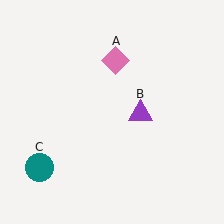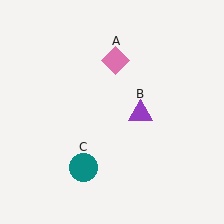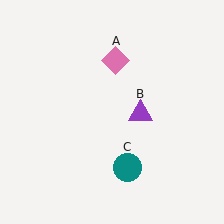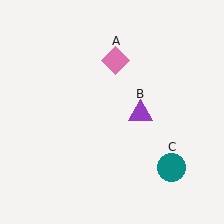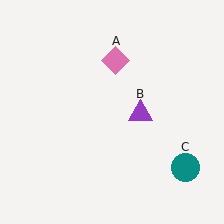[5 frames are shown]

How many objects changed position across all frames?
1 object changed position: teal circle (object C).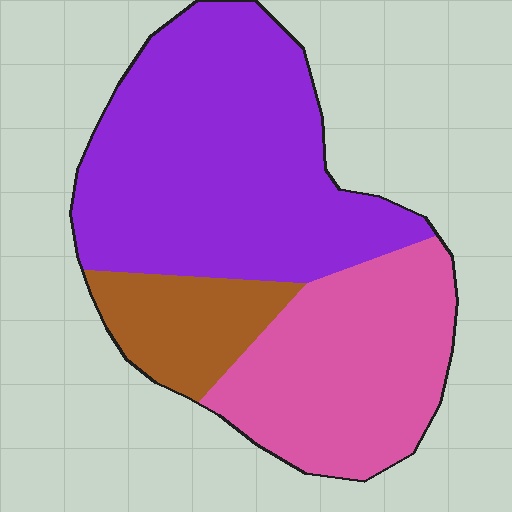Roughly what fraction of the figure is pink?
Pink takes up about one third (1/3) of the figure.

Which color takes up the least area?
Brown, at roughly 15%.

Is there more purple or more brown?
Purple.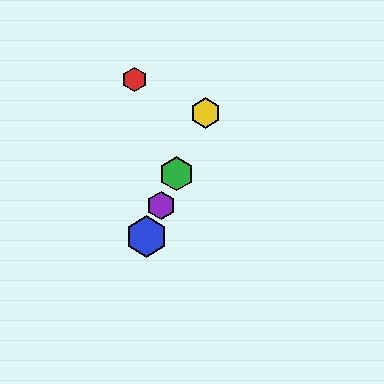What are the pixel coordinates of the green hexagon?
The green hexagon is at (177, 174).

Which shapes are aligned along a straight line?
The blue hexagon, the green hexagon, the yellow hexagon, the purple hexagon are aligned along a straight line.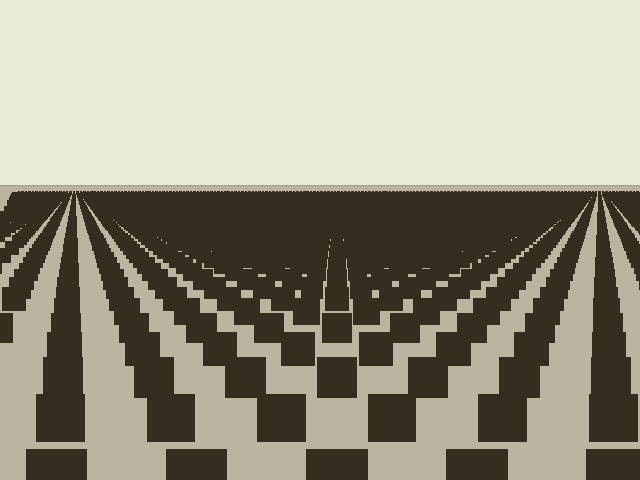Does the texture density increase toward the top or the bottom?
Density increases toward the top.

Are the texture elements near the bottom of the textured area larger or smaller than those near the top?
Larger. Near the bottom, elements are closer to the viewer and appear at a bigger on-screen size.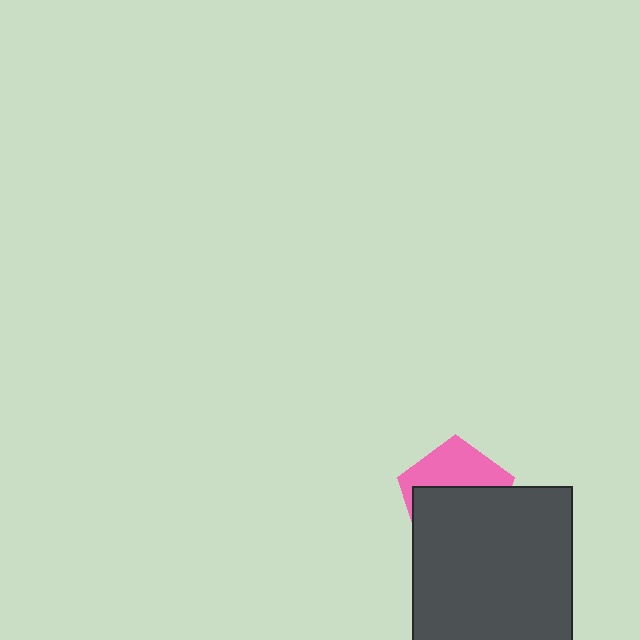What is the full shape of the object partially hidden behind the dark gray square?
The partially hidden object is a pink pentagon.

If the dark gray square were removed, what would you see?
You would see the complete pink pentagon.